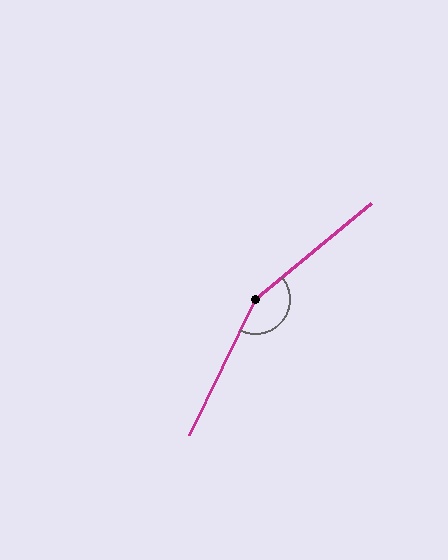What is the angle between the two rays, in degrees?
Approximately 156 degrees.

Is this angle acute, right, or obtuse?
It is obtuse.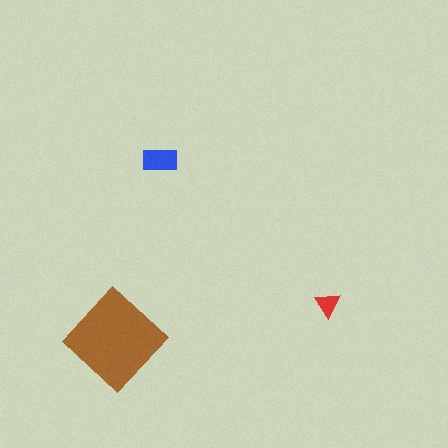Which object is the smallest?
The red triangle.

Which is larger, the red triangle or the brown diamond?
The brown diamond.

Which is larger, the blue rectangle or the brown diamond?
The brown diamond.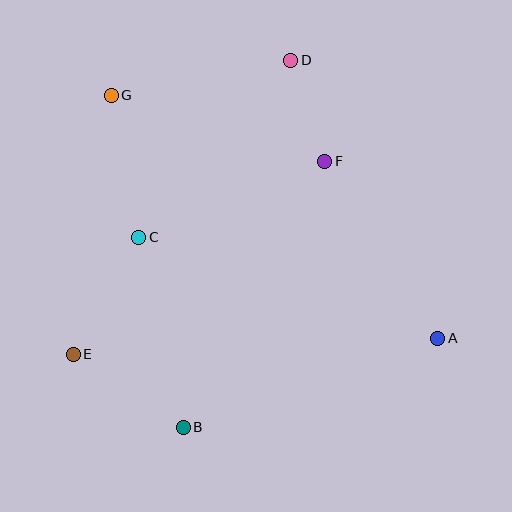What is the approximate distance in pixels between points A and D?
The distance between A and D is approximately 314 pixels.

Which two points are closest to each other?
Points D and F are closest to each other.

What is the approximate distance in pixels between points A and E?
The distance between A and E is approximately 365 pixels.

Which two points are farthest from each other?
Points A and G are farthest from each other.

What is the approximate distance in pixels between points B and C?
The distance between B and C is approximately 195 pixels.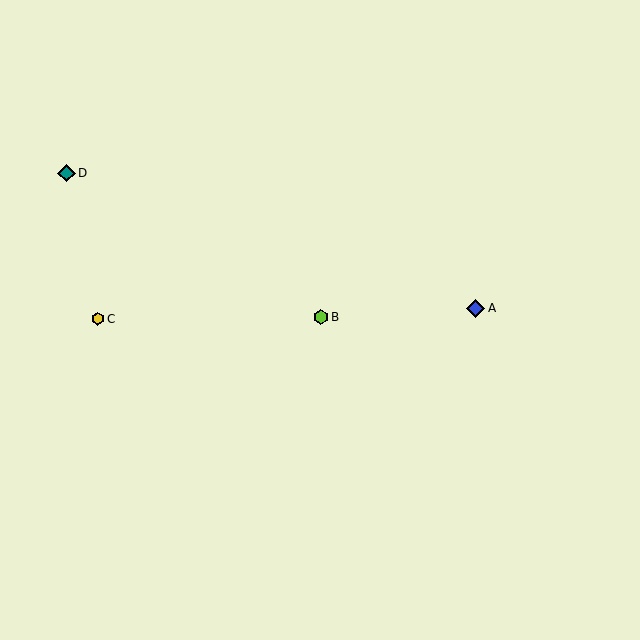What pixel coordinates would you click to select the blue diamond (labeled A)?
Click at (476, 308) to select the blue diamond A.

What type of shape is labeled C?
Shape C is a yellow hexagon.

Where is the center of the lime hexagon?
The center of the lime hexagon is at (321, 317).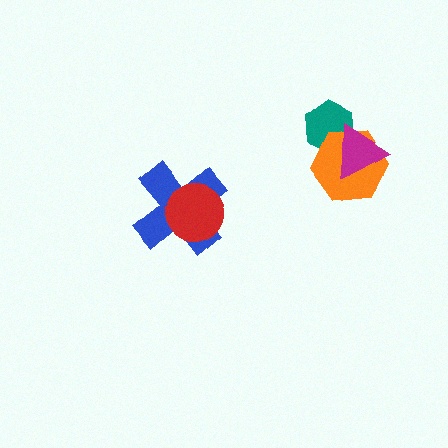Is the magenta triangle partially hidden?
No, no other shape covers it.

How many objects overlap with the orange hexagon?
2 objects overlap with the orange hexagon.